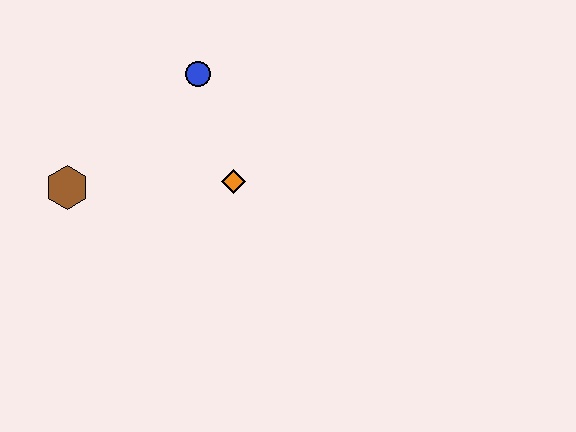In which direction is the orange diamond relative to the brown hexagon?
The orange diamond is to the right of the brown hexagon.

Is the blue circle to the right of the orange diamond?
No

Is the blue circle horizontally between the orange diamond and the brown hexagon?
Yes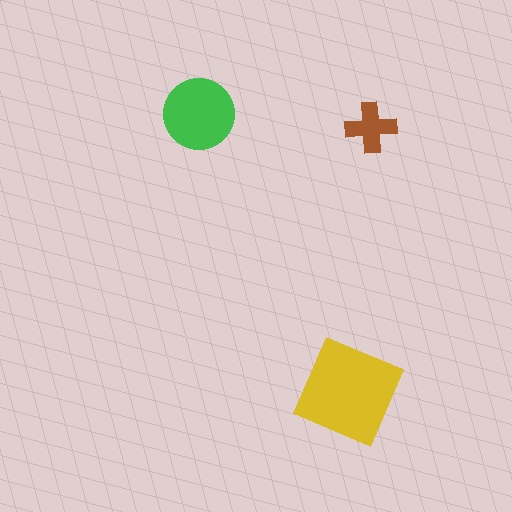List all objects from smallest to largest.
The brown cross, the green circle, the yellow diamond.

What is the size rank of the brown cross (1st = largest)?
3rd.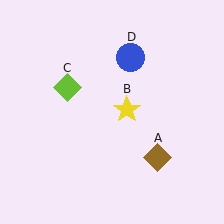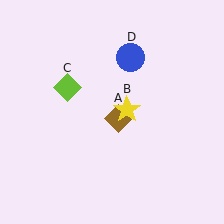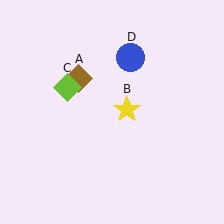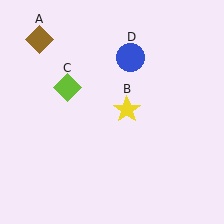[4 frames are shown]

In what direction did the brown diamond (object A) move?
The brown diamond (object A) moved up and to the left.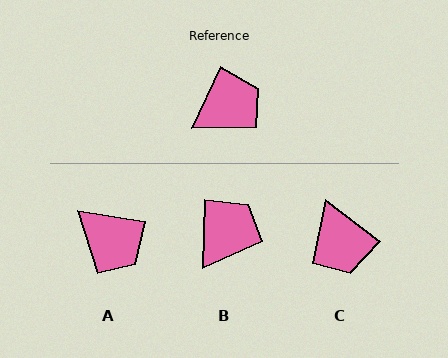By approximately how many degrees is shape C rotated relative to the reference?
Approximately 102 degrees clockwise.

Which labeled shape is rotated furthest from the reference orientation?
C, about 102 degrees away.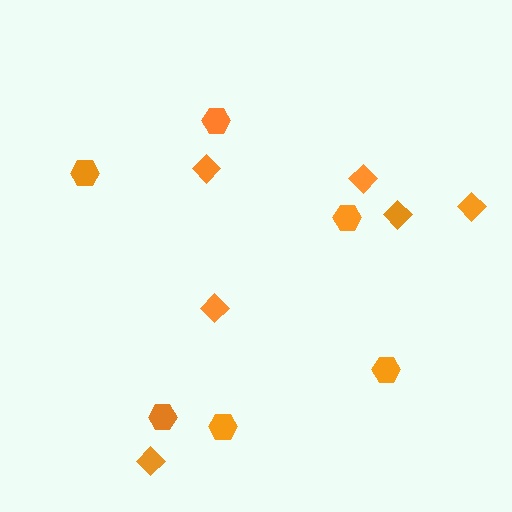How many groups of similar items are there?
There are 2 groups: one group of hexagons (6) and one group of diamonds (6).